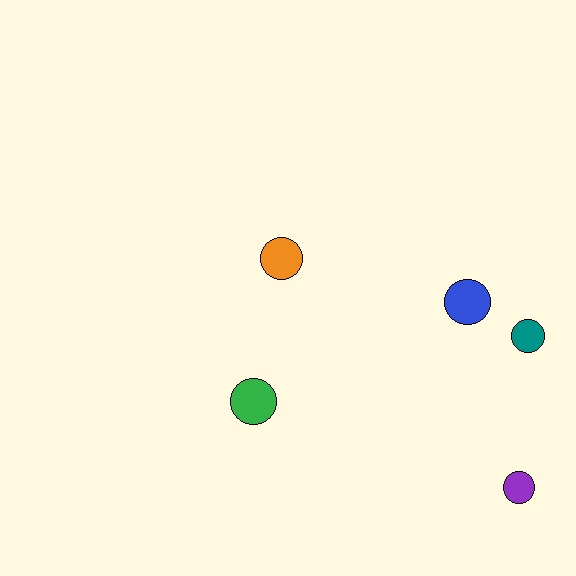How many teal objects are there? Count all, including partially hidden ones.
There is 1 teal object.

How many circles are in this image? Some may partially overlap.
There are 5 circles.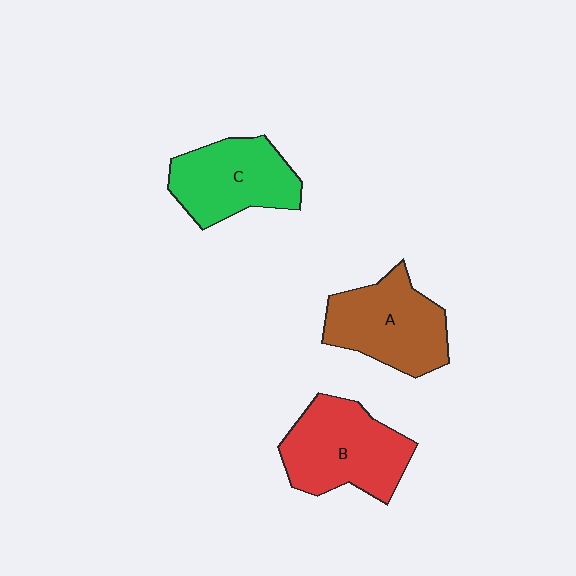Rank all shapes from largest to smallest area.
From largest to smallest: B (red), A (brown), C (green).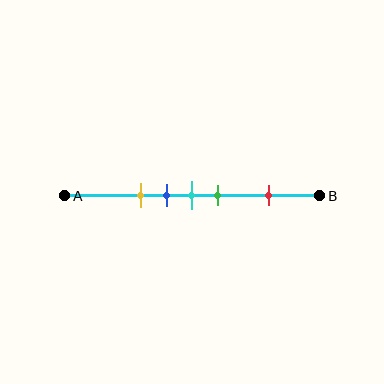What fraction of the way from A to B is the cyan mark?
The cyan mark is approximately 50% (0.5) of the way from A to B.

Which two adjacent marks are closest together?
The blue and cyan marks are the closest adjacent pair.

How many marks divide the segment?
There are 5 marks dividing the segment.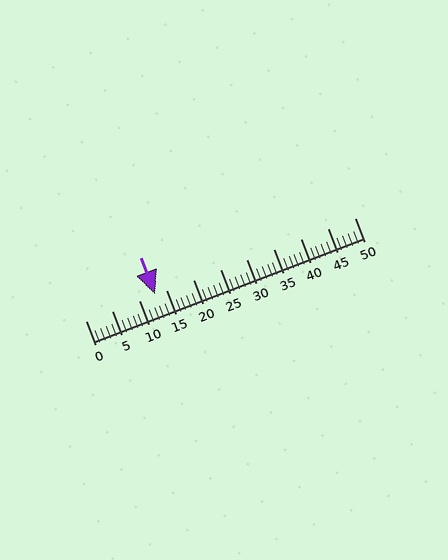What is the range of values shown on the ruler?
The ruler shows values from 0 to 50.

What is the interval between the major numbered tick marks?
The major tick marks are spaced 5 units apart.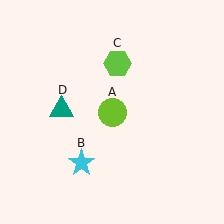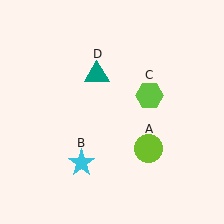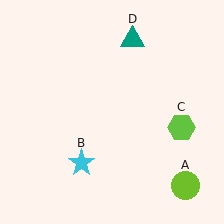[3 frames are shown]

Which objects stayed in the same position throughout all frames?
Cyan star (object B) remained stationary.